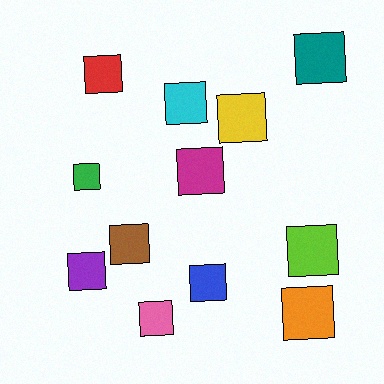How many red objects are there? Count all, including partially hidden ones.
There is 1 red object.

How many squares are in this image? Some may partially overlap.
There are 12 squares.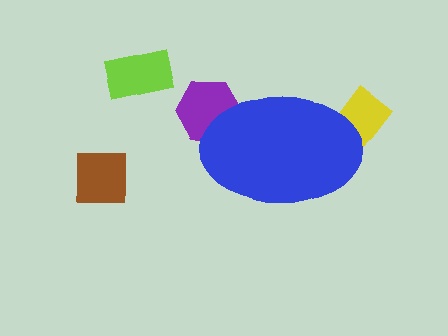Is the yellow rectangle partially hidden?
Yes, the yellow rectangle is partially hidden behind the blue ellipse.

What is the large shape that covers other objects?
A blue ellipse.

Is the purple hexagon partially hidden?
Yes, the purple hexagon is partially hidden behind the blue ellipse.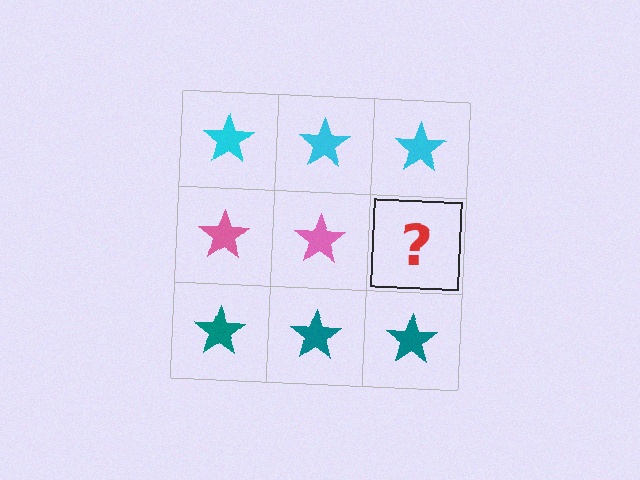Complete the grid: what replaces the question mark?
The question mark should be replaced with a pink star.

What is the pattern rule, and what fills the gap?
The rule is that each row has a consistent color. The gap should be filled with a pink star.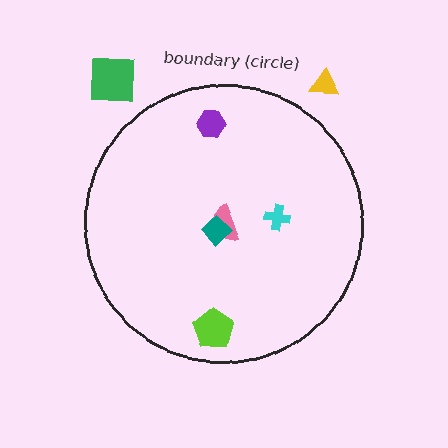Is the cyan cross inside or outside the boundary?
Inside.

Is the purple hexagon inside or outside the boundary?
Inside.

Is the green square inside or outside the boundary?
Outside.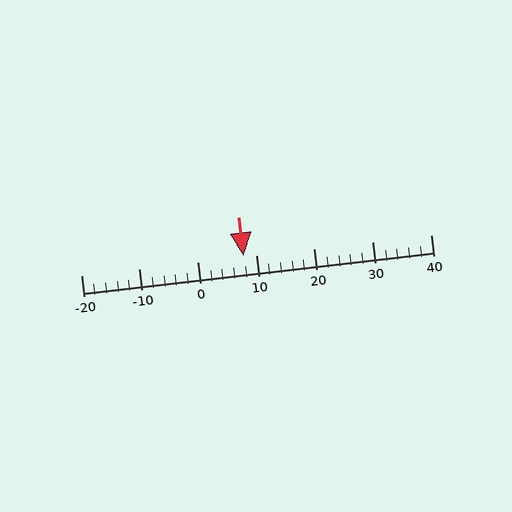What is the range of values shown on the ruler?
The ruler shows values from -20 to 40.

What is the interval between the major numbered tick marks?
The major tick marks are spaced 10 units apart.